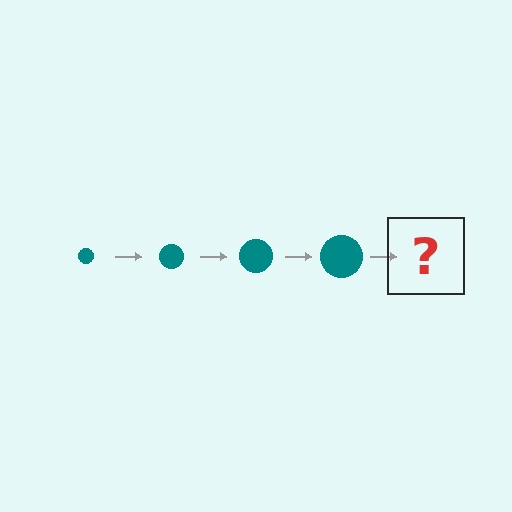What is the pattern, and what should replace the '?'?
The pattern is that the circle gets progressively larger each step. The '?' should be a teal circle, larger than the previous one.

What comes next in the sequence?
The next element should be a teal circle, larger than the previous one.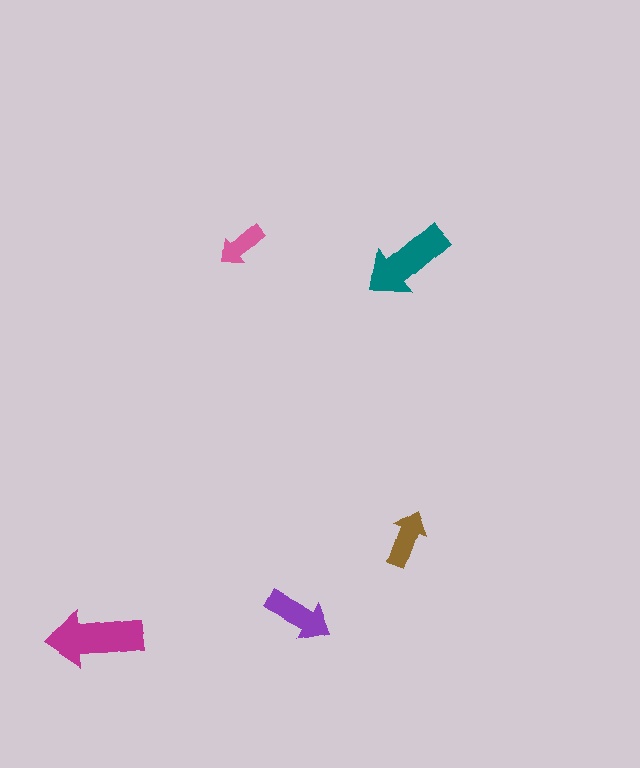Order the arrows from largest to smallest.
the magenta one, the teal one, the purple one, the brown one, the pink one.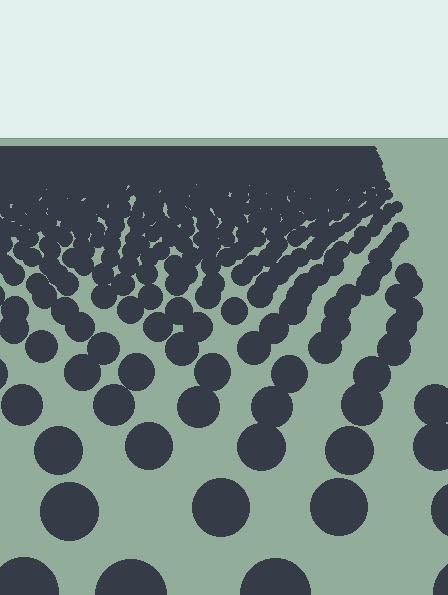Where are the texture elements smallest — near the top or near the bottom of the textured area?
Near the top.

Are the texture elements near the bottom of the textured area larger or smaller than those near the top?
Larger. Near the bottom, elements are closer to the viewer and appear at a bigger on-screen size.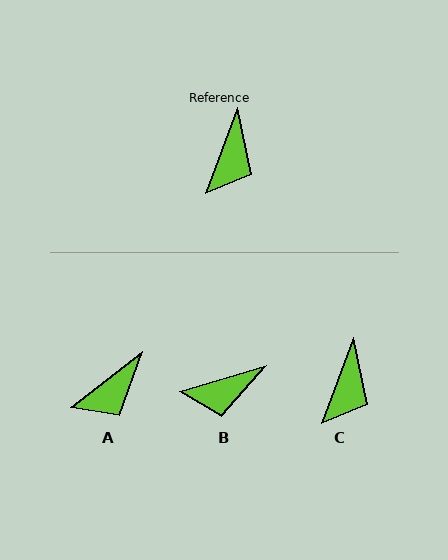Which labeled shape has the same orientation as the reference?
C.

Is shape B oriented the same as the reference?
No, it is off by about 53 degrees.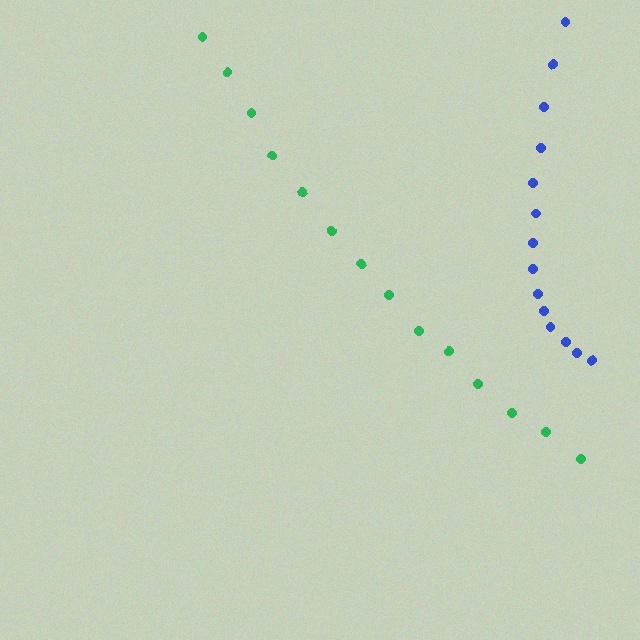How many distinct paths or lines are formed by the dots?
There are 2 distinct paths.